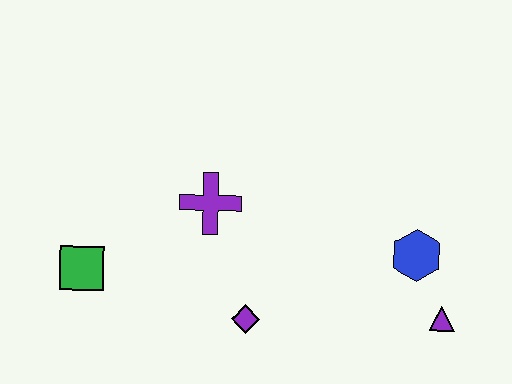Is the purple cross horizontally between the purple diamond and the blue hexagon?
No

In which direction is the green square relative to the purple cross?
The green square is to the left of the purple cross.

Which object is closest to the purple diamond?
The purple cross is closest to the purple diamond.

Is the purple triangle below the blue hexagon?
Yes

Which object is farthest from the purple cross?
The purple triangle is farthest from the purple cross.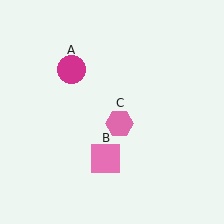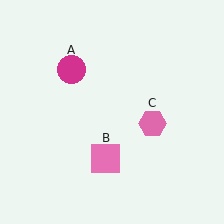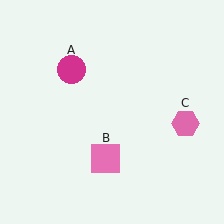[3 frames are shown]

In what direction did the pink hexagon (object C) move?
The pink hexagon (object C) moved right.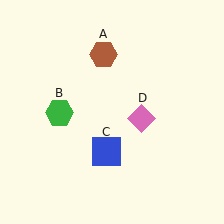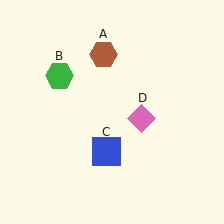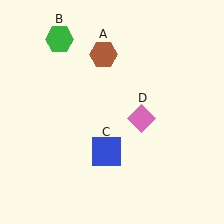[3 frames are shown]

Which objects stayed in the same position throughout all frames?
Brown hexagon (object A) and blue square (object C) and pink diamond (object D) remained stationary.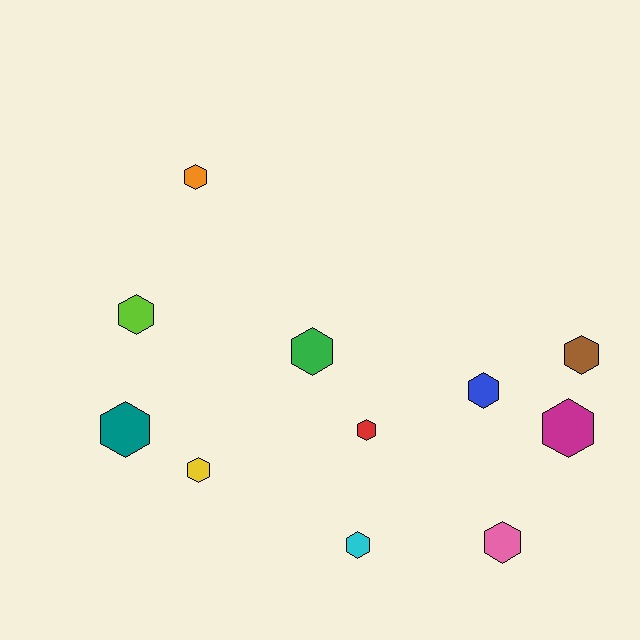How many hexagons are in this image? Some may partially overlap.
There are 11 hexagons.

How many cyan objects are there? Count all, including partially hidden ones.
There is 1 cyan object.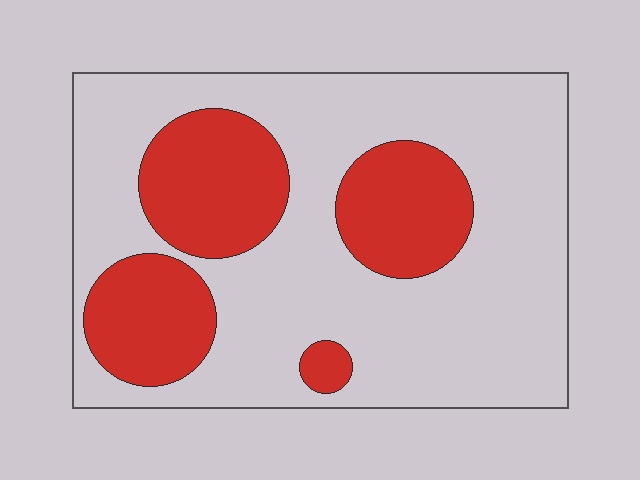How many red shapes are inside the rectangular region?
4.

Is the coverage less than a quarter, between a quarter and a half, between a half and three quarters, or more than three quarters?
Between a quarter and a half.